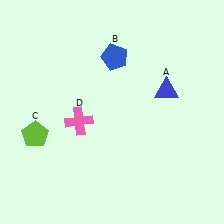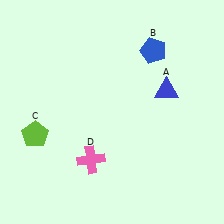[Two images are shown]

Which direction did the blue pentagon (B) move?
The blue pentagon (B) moved right.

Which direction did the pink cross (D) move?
The pink cross (D) moved down.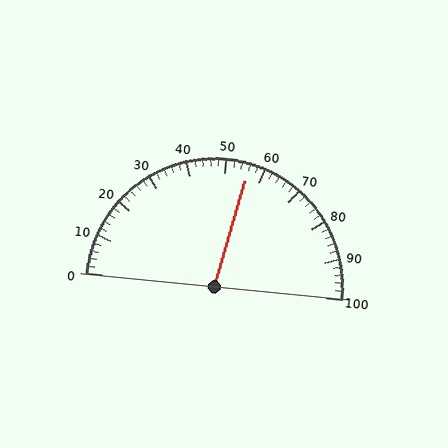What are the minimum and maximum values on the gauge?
The gauge ranges from 0 to 100.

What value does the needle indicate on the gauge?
The needle indicates approximately 56.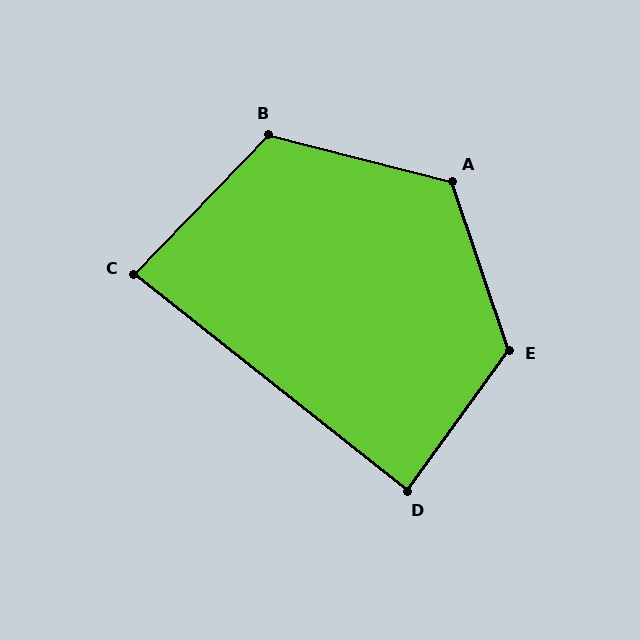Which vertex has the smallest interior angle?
C, at approximately 84 degrees.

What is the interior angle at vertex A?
Approximately 123 degrees (obtuse).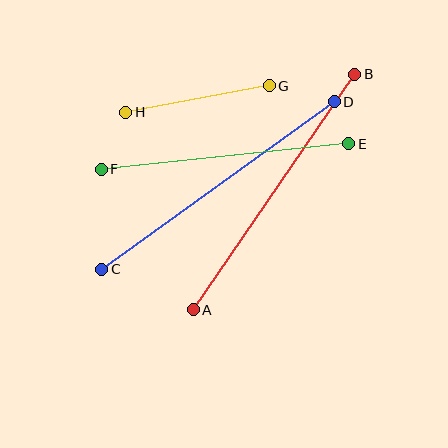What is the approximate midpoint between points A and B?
The midpoint is at approximately (274, 192) pixels.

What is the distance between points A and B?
The distance is approximately 286 pixels.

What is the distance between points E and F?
The distance is approximately 249 pixels.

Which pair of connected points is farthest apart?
Points C and D are farthest apart.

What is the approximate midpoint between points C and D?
The midpoint is at approximately (218, 185) pixels.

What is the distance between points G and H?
The distance is approximately 146 pixels.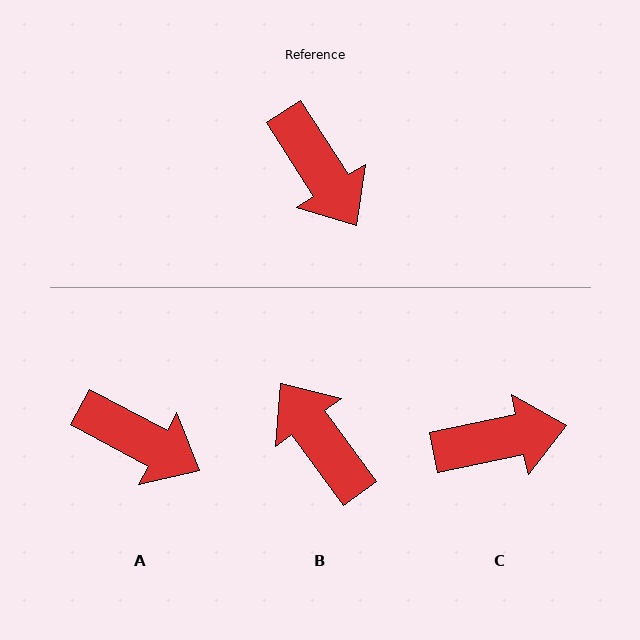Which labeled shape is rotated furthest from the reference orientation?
B, about 177 degrees away.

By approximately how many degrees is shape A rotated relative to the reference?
Approximately 29 degrees counter-clockwise.